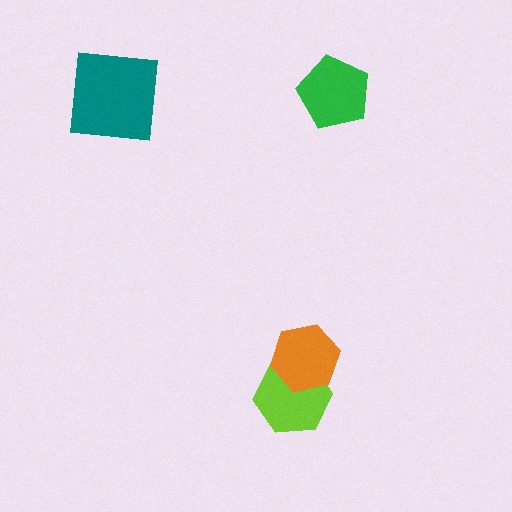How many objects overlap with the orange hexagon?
1 object overlaps with the orange hexagon.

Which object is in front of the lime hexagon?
The orange hexagon is in front of the lime hexagon.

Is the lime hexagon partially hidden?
Yes, it is partially covered by another shape.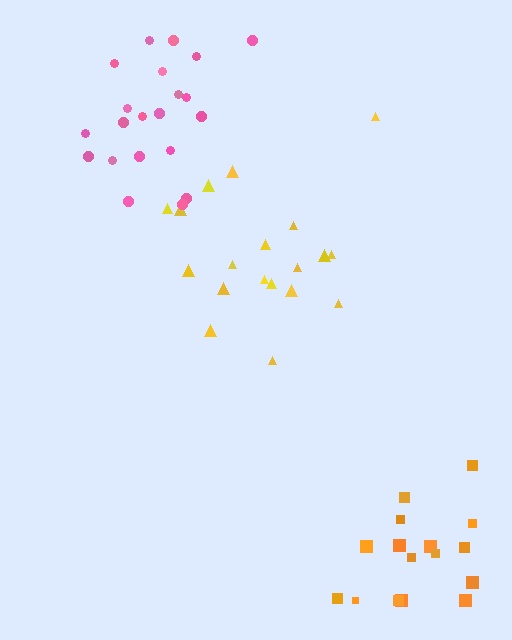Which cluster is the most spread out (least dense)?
Yellow.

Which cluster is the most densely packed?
Pink.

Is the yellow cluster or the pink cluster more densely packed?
Pink.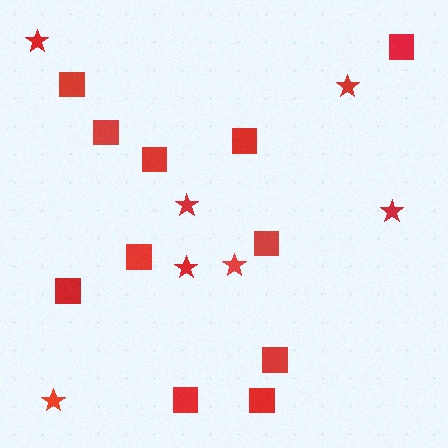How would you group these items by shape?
There are 2 groups: one group of stars (7) and one group of squares (11).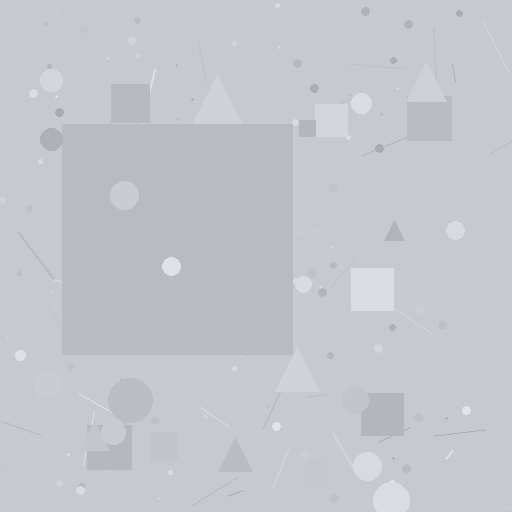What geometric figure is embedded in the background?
A square is embedded in the background.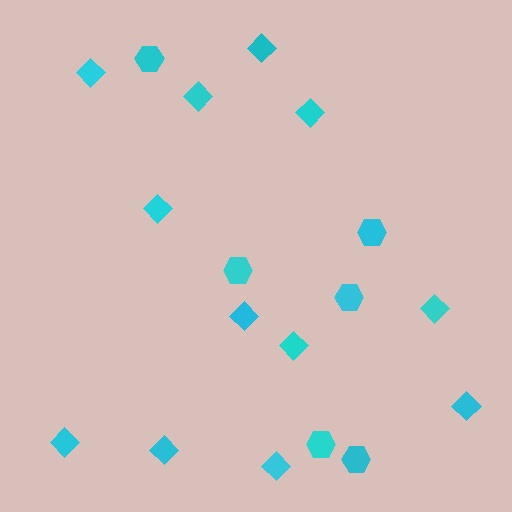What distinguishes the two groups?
There are 2 groups: one group of diamonds (12) and one group of hexagons (6).